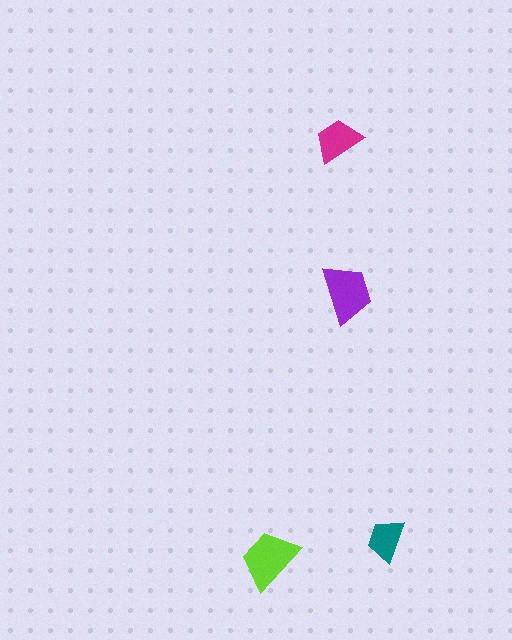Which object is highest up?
The magenta trapezoid is topmost.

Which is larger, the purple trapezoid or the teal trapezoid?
The purple one.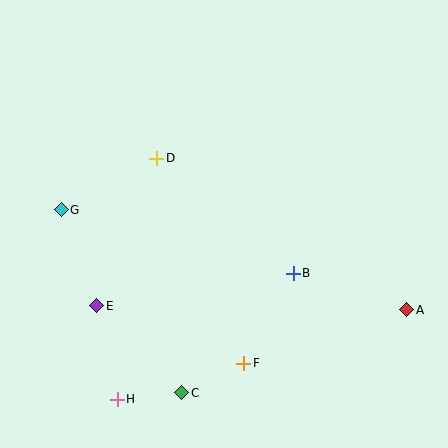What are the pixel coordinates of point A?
Point A is at (407, 310).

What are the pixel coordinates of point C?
Point C is at (182, 393).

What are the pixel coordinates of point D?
Point D is at (157, 158).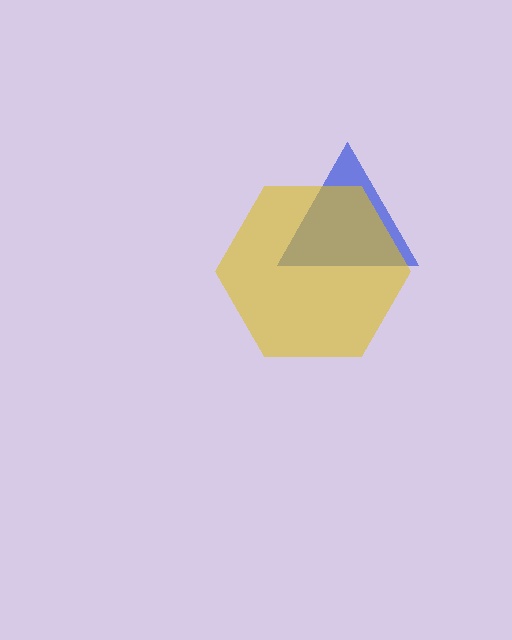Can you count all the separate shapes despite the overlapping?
Yes, there are 2 separate shapes.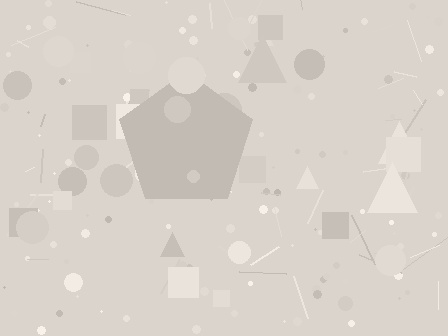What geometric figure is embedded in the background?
A pentagon is embedded in the background.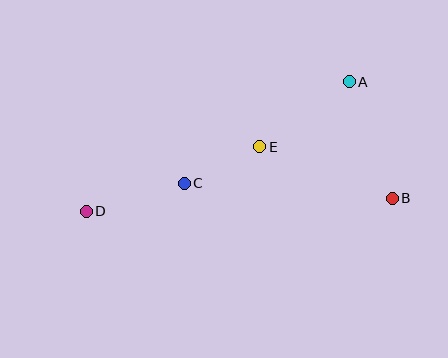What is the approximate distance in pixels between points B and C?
The distance between B and C is approximately 208 pixels.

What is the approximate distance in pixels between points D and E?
The distance between D and E is approximately 185 pixels.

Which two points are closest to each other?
Points C and E are closest to each other.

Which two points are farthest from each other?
Points B and D are farthest from each other.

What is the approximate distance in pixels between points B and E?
The distance between B and E is approximately 142 pixels.